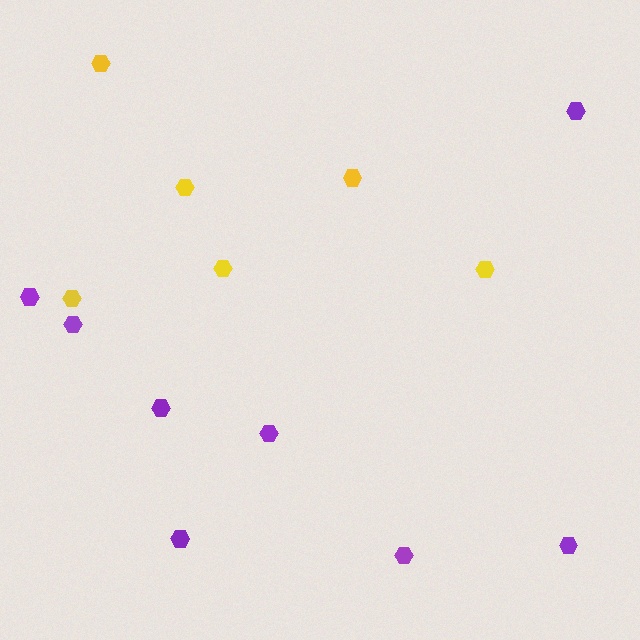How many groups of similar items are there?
There are 2 groups: one group of purple hexagons (8) and one group of yellow hexagons (6).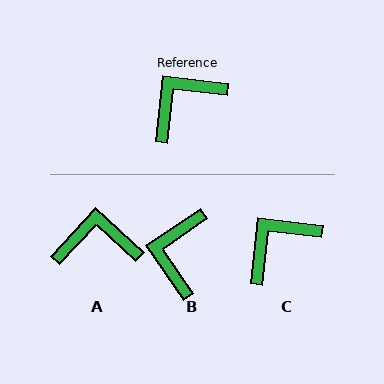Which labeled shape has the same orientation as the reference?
C.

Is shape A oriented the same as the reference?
No, it is off by about 36 degrees.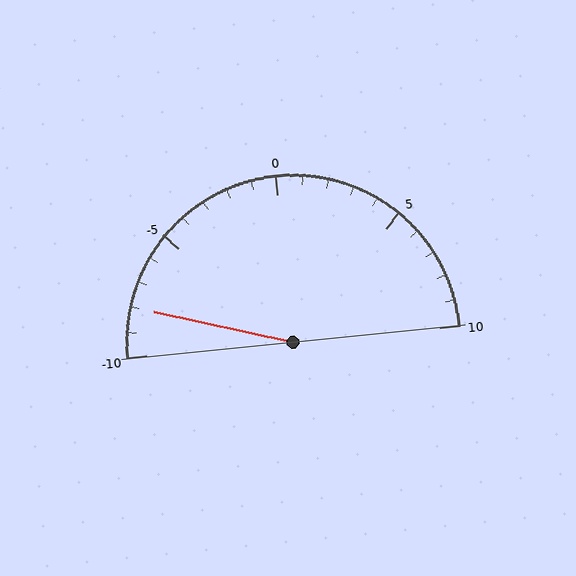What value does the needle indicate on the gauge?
The needle indicates approximately -8.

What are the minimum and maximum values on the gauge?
The gauge ranges from -10 to 10.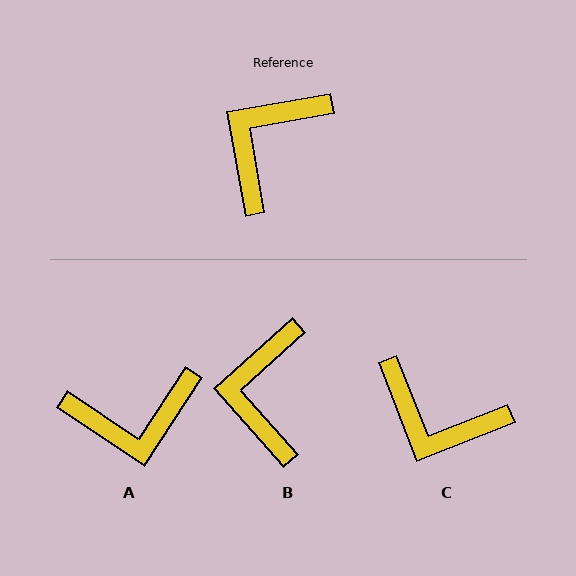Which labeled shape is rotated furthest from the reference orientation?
A, about 137 degrees away.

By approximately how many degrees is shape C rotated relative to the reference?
Approximately 101 degrees counter-clockwise.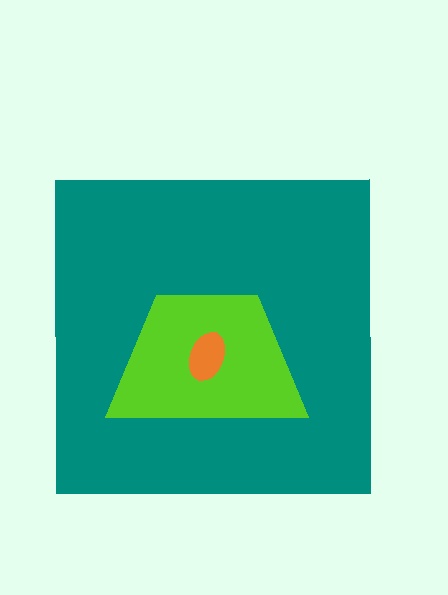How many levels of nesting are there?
3.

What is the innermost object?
The orange ellipse.